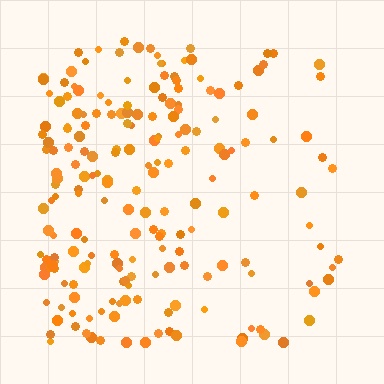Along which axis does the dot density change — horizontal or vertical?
Horizontal.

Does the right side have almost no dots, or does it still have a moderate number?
Still a moderate number, just noticeably fewer than the left.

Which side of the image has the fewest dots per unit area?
The right.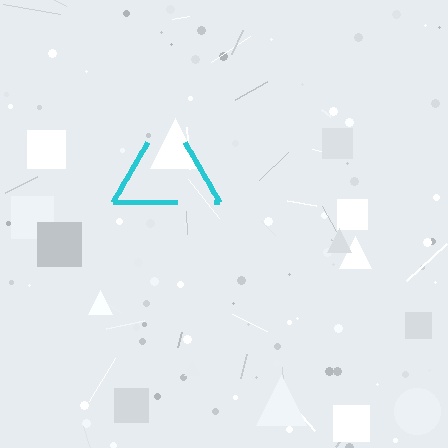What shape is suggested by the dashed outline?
The dashed outline suggests a triangle.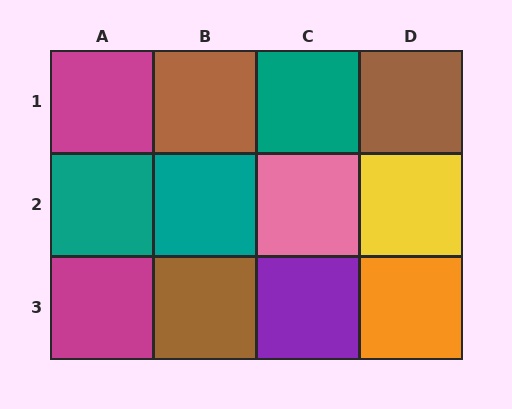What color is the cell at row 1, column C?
Teal.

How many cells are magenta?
2 cells are magenta.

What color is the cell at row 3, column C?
Purple.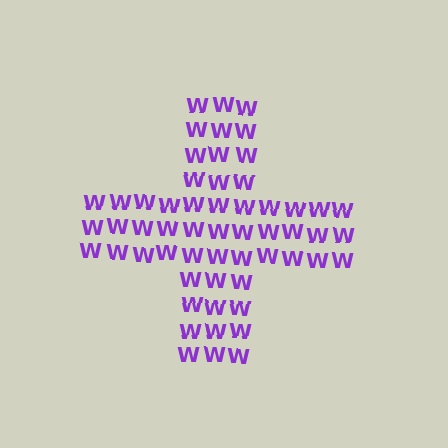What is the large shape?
The large shape is a cross.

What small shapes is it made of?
It is made of small letter W's.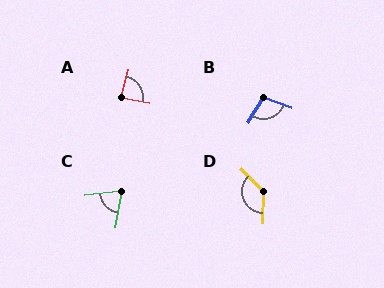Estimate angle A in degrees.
Approximately 86 degrees.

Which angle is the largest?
D, at approximately 135 degrees.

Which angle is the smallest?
C, at approximately 73 degrees.